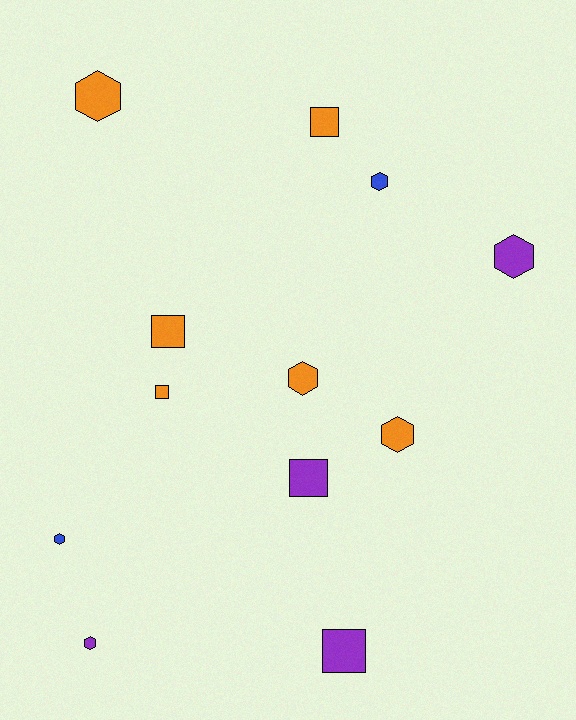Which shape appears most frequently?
Hexagon, with 7 objects.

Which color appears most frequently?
Orange, with 6 objects.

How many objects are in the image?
There are 12 objects.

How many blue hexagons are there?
There are 2 blue hexagons.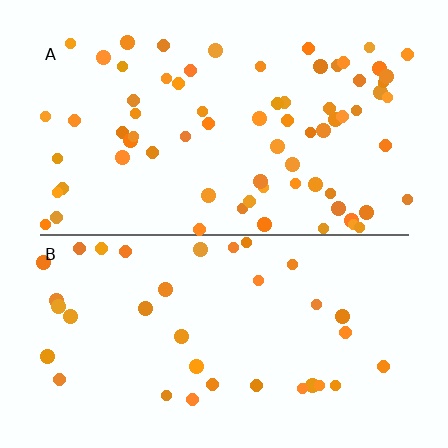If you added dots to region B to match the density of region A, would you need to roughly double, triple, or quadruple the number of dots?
Approximately double.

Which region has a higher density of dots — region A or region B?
A (the top).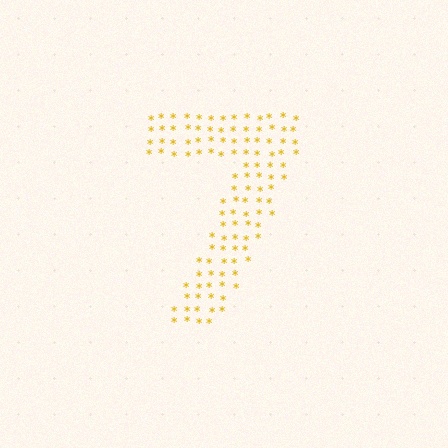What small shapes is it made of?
It is made of small asterisks.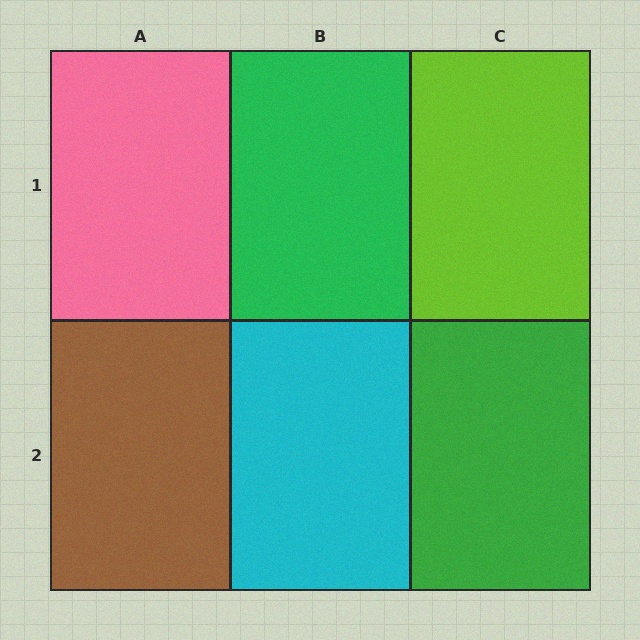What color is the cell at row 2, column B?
Cyan.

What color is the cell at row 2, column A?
Brown.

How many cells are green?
2 cells are green.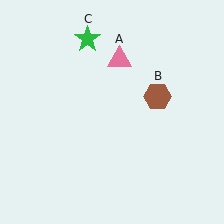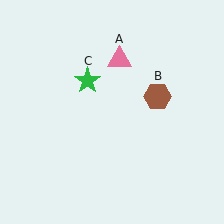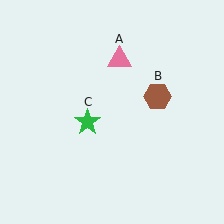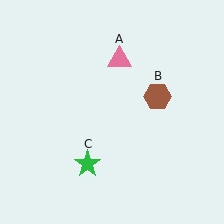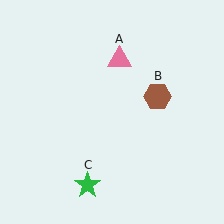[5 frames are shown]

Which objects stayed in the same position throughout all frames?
Pink triangle (object A) and brown hexagon (object B) remained stationary.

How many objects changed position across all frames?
1 object changed position: green star (object C).